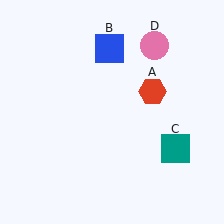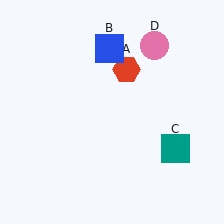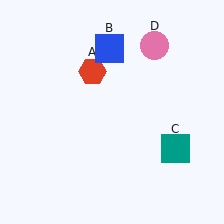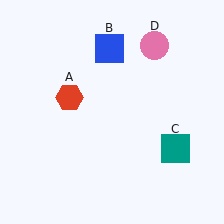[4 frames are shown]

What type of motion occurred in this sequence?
The red hexagon (object A) rotated counterclockwise around the center of the scene.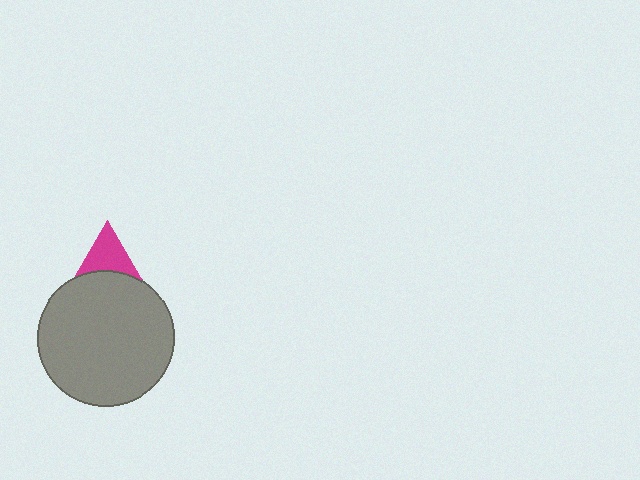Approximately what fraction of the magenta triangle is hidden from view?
Roughly 54% of the magenta triangle is hidden behind the gray circle.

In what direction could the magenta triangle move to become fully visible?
The magenta triangle could move up. That would shift it out from behind the gray circle entirely.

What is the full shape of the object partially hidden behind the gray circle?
The partially hidden object is a magenta triangle.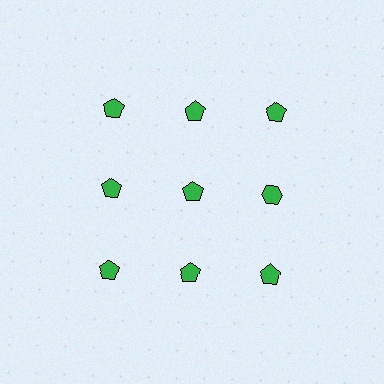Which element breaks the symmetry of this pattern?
The green hexagon in the second row, center column breaks the symmetry. All other shapes are green pentagons.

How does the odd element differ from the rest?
It has a different shape: hexagon instead of pentagon.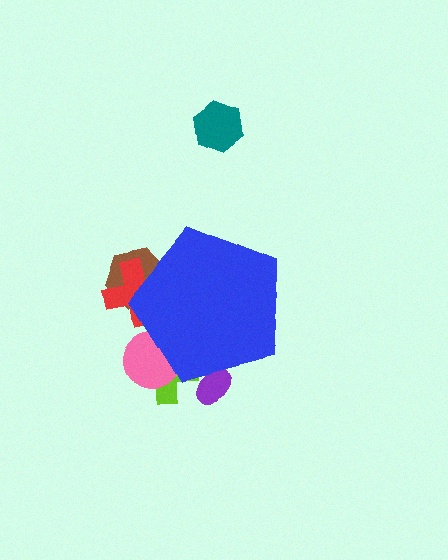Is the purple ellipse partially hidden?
Yes, the purple ellipse is partially hidden behind the blue pentagon.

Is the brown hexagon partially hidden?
Yes, the brown hexagon is partially hidden behind the blue pentagon.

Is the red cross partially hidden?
Yes, the red cross is partially hidden behind the blue pentagon.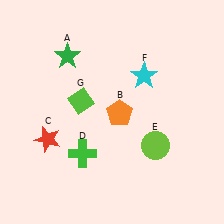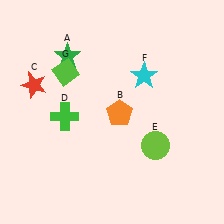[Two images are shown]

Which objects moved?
The objects that moved are: the red star (C), the green cross (D), the lime diamond (G).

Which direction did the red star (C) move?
The red star (C) moved up.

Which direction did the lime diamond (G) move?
The lime diamond (G) moved up.